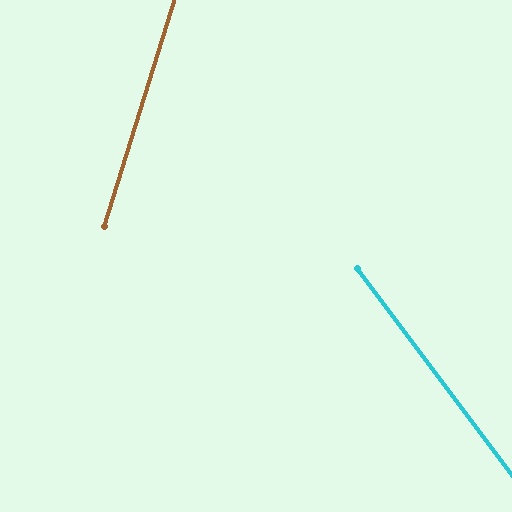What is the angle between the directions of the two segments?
Approximately 54 degrees.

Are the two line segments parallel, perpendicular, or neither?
Neither parallel nor perpendicular — they differ by about 54°.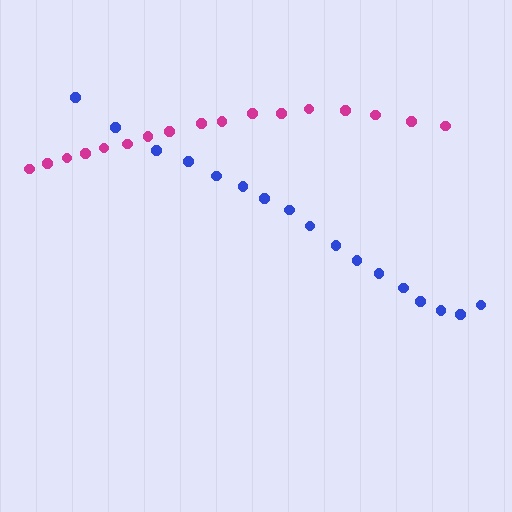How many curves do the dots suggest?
There are 2 distinct paths.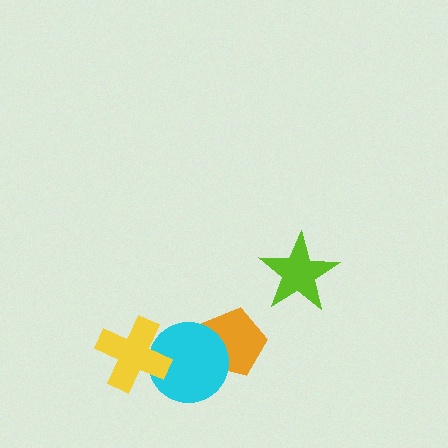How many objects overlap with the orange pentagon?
1 object overlaps with the orange pentagon.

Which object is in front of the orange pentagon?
The cyan circle is in front of the orange pentagon.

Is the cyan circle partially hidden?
Yes, it is partially covered by another shape.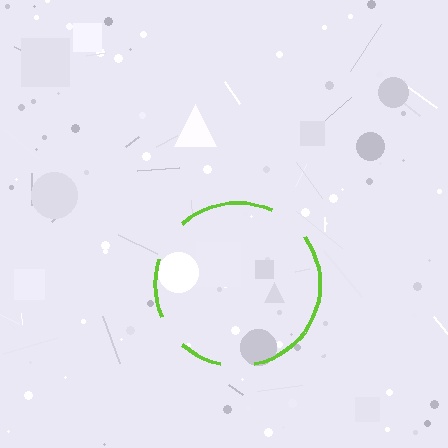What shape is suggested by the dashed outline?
The dashed outline suggests a circle.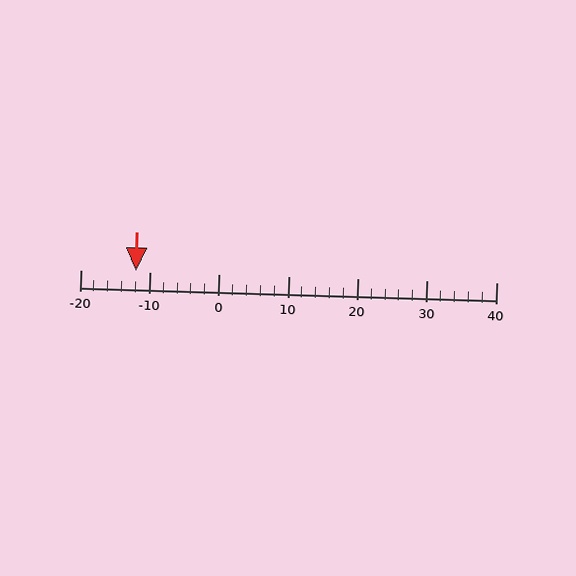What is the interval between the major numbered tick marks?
The major tick marks are spaced 10 units apart.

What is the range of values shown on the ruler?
The ruler shows values from -20 to 40.